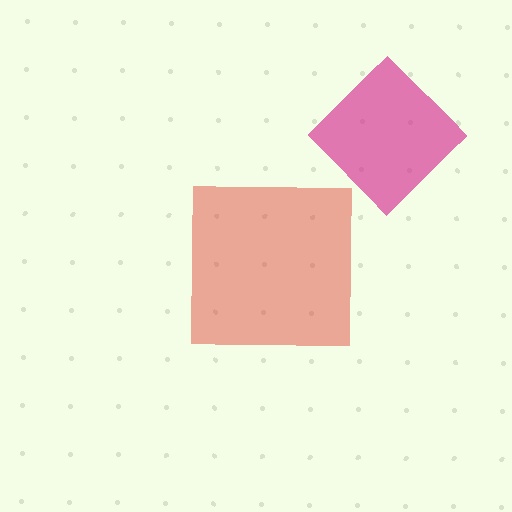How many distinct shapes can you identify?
There are 2 distinct shapes: a red square, a magenta diamond.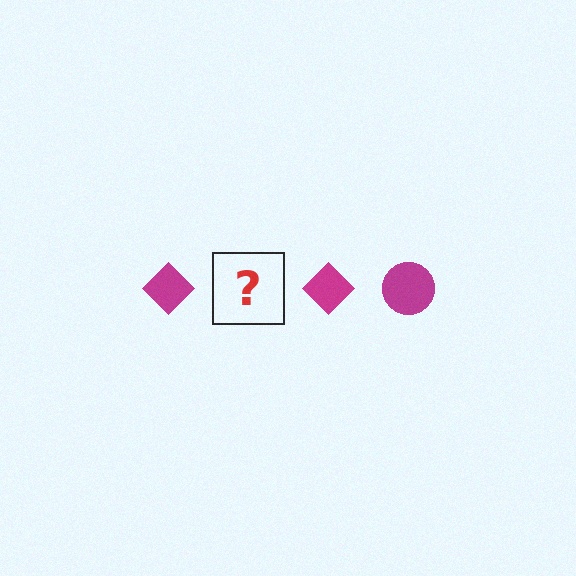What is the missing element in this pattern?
The missing element is a magenta circle.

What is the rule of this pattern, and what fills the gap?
The rule is that the pattern cycles through diamond, circle shapes in magenta. The gap should be filled with a magenta circle.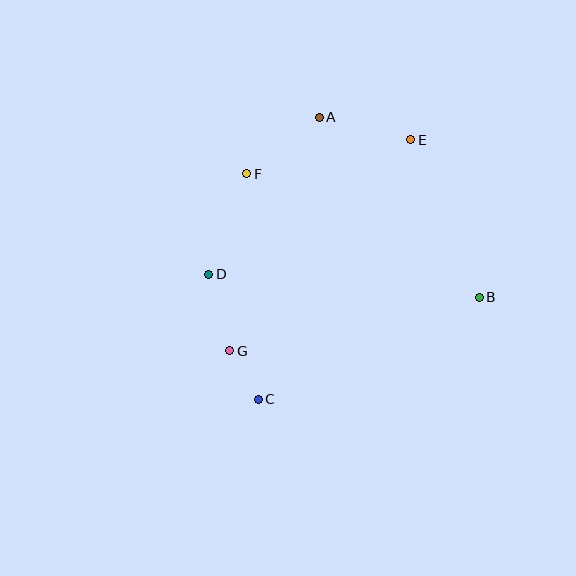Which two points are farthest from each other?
Points C and E are farthest from each other.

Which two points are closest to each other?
Points C and G are closest to each other.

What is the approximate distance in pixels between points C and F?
The distance between C and F is approximately 226 pixels.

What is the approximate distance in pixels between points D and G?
The distance between D and G is approximately 79 pixels.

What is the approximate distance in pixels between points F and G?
The distance between F and G is approximately 178 pixels.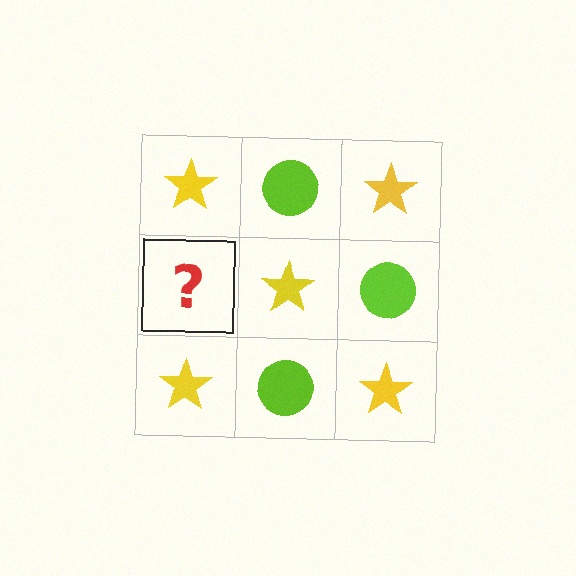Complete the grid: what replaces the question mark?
The question mark should be replaced with a lime circle.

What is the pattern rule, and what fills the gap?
The rule is that it alternates yellow star and lime circle in a checkerboard pattern. The gap should be filled with a lime circle.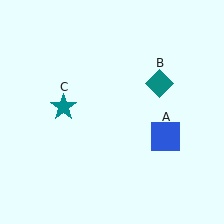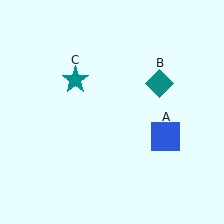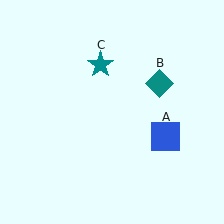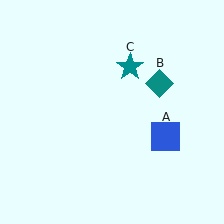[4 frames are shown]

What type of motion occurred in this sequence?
The teal star (object C) rotated clockwise around the center of the scene.